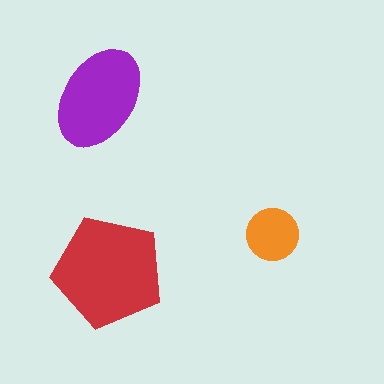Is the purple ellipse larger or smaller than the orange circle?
Larger.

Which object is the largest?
The red pentagon.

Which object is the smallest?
The orange circle.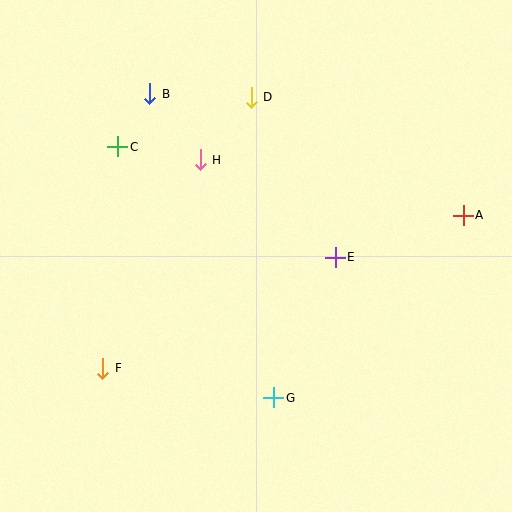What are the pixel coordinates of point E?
Point E is at (335, 257).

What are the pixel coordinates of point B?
Point B is at (150, 94).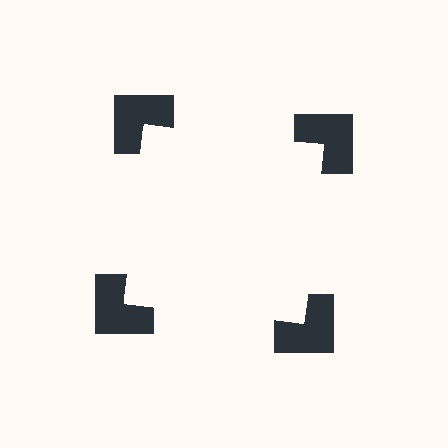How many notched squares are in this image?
There are 4 — one at each vertex of the illusory square.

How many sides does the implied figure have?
4 sides.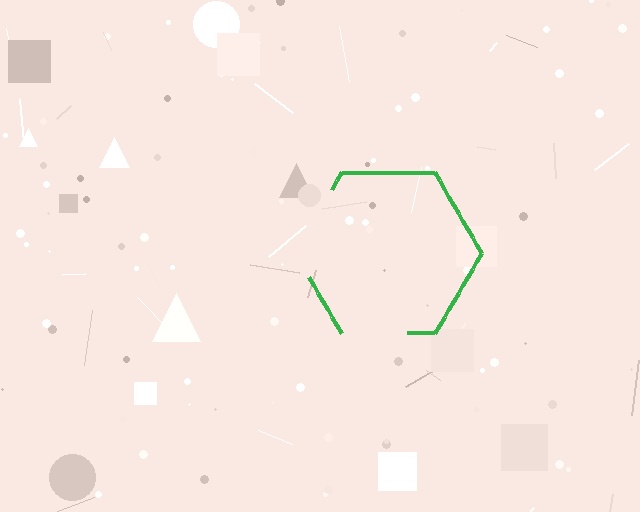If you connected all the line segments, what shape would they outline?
They would outline a hexagon.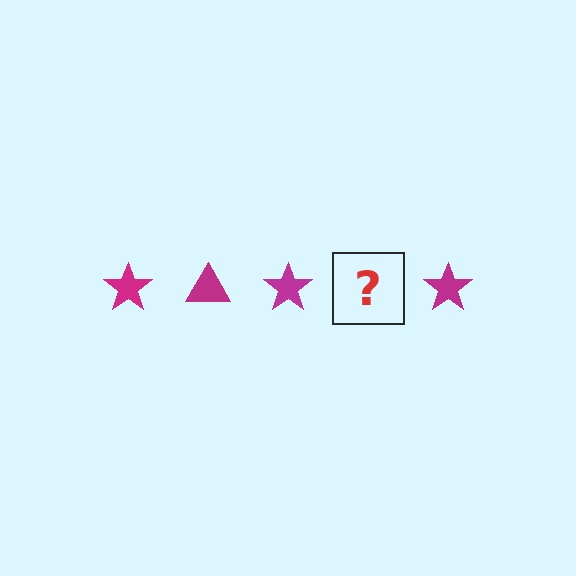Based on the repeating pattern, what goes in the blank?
The blank should be a magenta triangle.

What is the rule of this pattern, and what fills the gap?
The rule is that the pattern cycles through star, triangle shapes in magenta. The gap should be filled with a magenta triangle.